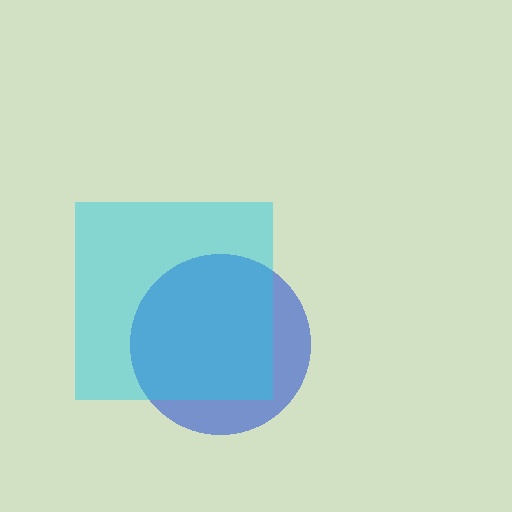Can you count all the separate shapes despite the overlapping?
Yes, there are 2 separate shapes.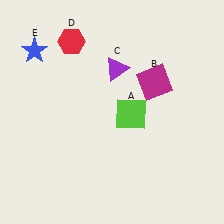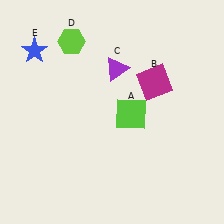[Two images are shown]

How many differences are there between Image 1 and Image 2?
There is 1 difference between the two images.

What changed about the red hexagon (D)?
In Image 1, D is red. In Image 2, it changed to lime.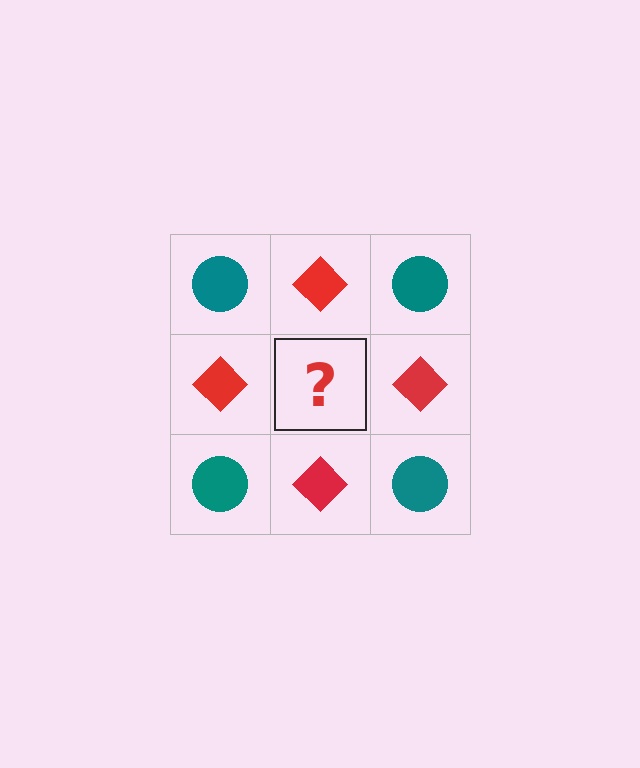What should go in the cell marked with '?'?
The missing cell should contain a teal circle.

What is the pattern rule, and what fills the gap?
The rule is that it alternates teal circle and red diamond in a checkerboard pattern. The gap should be filled with a teal circle.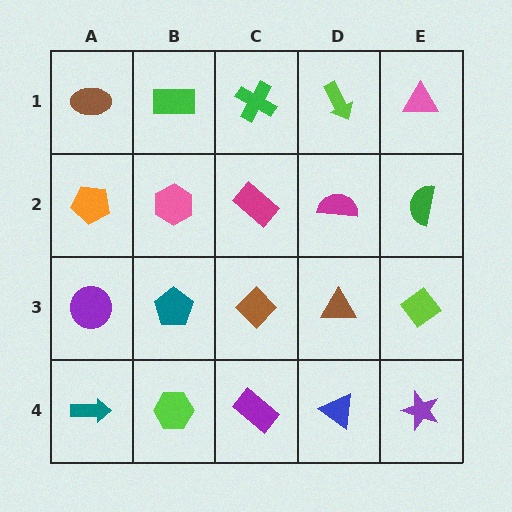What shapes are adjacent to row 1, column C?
A magenta rectangle (row 2, column C), a green rectangle (row 1, column B), a lime arrow (row 1, column D).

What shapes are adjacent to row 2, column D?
A lime arrow (row 1, column D), a brown triangle (row 3, column D), a magenta rectangle (row 2, column C), a green semicircle (row 2, column E).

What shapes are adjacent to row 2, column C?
A green cross (row 1, column C), a brown diamond (row 3, column C), a pink hexagon (row 2, column B), a magenta semicircle (row 2, column D).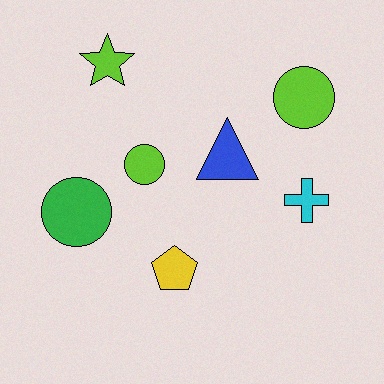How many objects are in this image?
There are 7 objects.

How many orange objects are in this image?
There are no orange objects.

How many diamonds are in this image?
There are no diamonds.